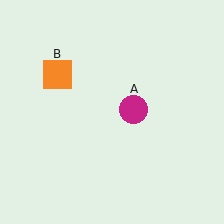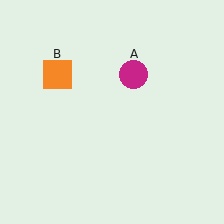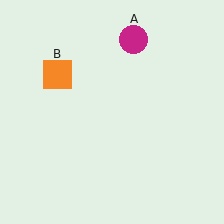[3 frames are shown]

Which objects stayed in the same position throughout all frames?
Orange square (object B) remained stationary.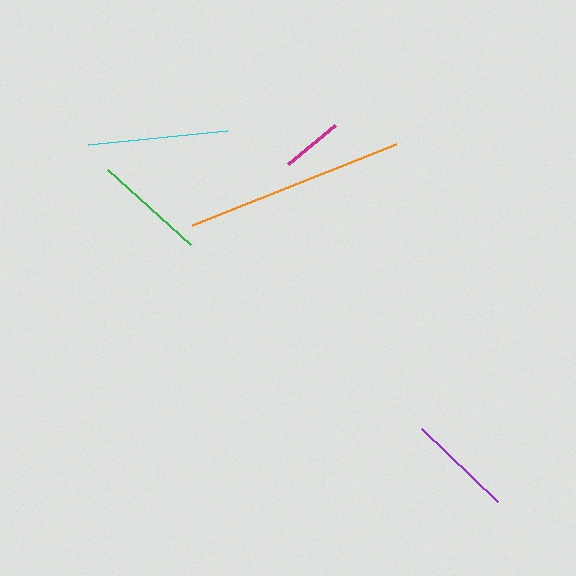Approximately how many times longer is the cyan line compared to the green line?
The cyan line is approximately 1.3 times the length of the green line.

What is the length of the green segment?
The green segment is approximately 112 pixels long.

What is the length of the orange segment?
The orange segment is approximately 220 pixels long.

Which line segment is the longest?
The orange line is the longest at approximately 220 pixels.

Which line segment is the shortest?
The magenta line is the shortest at approximately 62 pixels.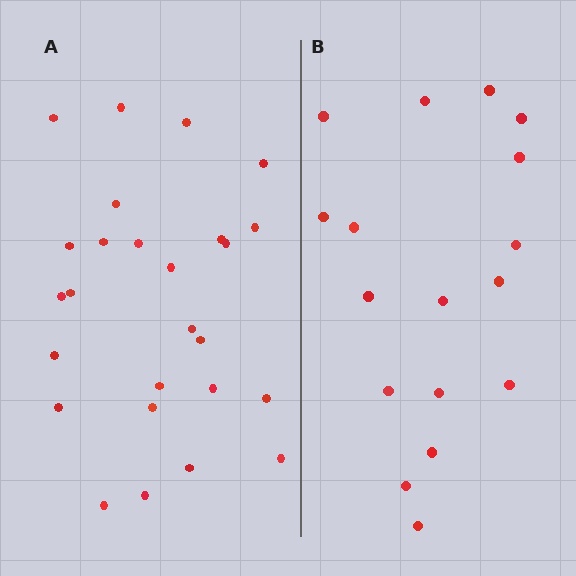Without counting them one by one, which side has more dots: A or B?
Region A (the left region) has more dots.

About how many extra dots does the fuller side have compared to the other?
Region A has roughly 8 or so more dots than region B.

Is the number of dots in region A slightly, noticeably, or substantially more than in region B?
Region A has substantially more. The ratio is roughly 1.5 to 1.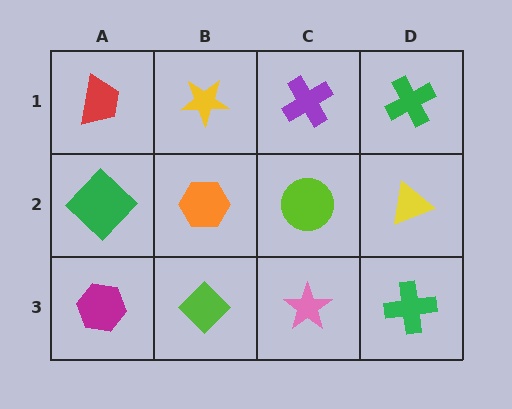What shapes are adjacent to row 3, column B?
An orange hexagon (row 2, column B), a magenta hexagon (row 3, column A), a pink star (row 3, column C).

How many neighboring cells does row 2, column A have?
3.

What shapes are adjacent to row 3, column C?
A lime circle (row 2, column C), a lime diamond (row 3, column B), a green cross (row 3, column D).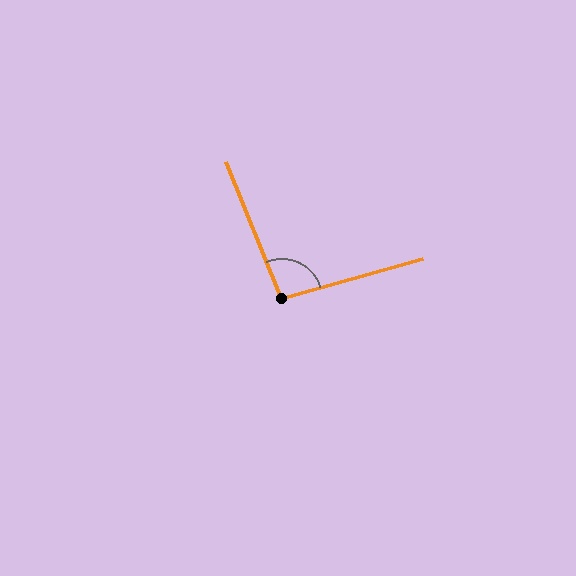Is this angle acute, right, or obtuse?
It is obtuse.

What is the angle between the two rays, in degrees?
Approximately 97 degrees.